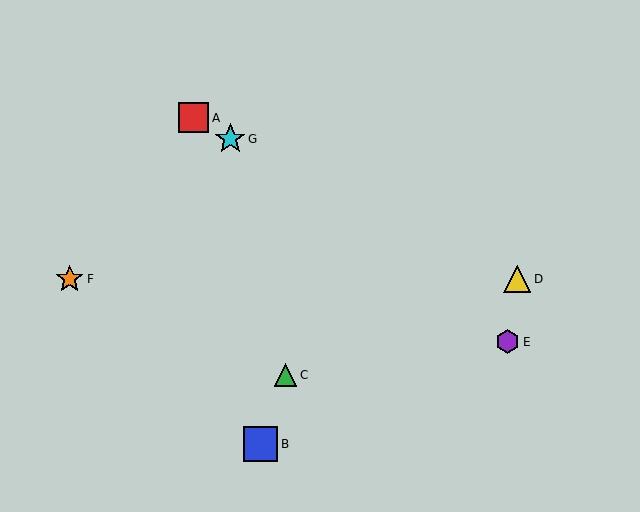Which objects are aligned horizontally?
Objects D, F are aligned horizontally.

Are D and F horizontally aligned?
Yes, both are at y≈279.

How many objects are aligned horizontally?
2 objects (D, F) are aligned horizontally.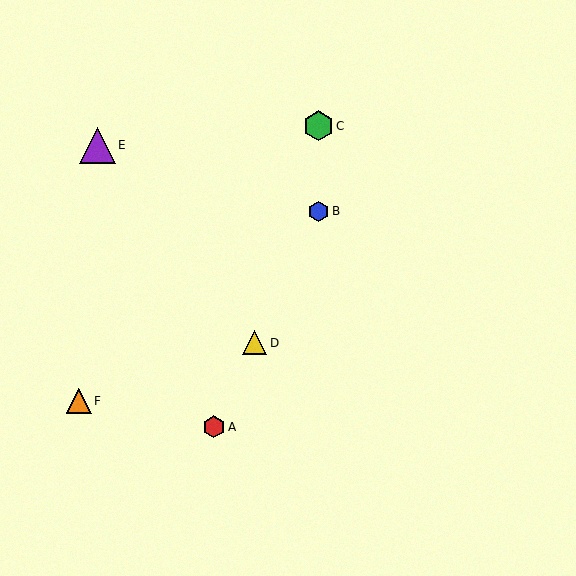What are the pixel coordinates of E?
Object E is at (97, 145).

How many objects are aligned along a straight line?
3 objects (A, B, D) are aligned along a straight line.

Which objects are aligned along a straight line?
Objects A, B, D are aligned along a straight line.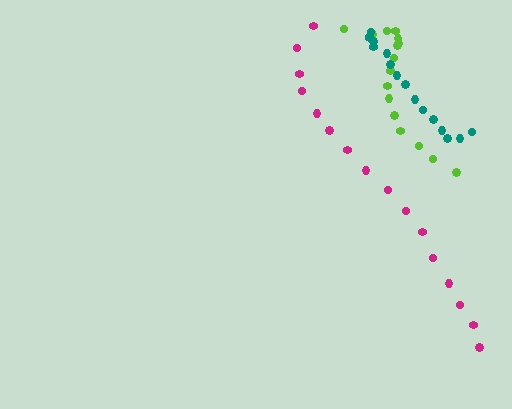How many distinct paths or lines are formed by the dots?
There are 3 distinct paths.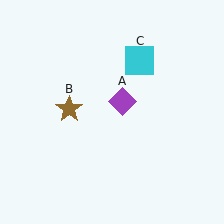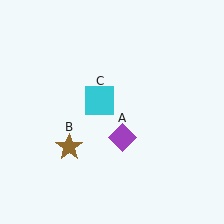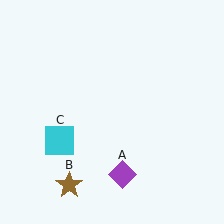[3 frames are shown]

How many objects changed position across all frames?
3 objects changed position: purple diamond (object A), brown star (object B), cyan square (object C).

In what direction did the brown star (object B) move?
The brown star (object B) moved down.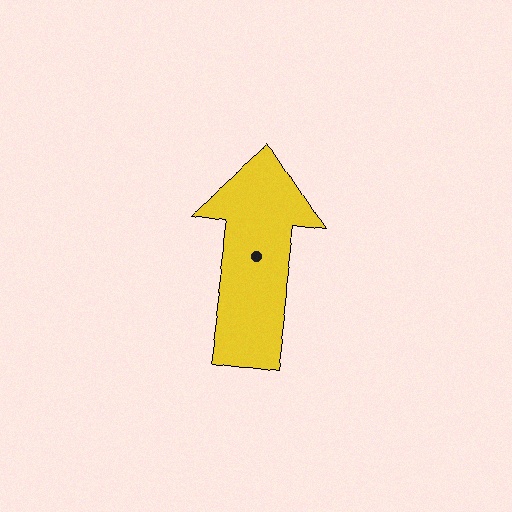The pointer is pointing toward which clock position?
Roughly 12 o'clock.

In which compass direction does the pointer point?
North.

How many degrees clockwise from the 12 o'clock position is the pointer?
Approximately 8 degrees.